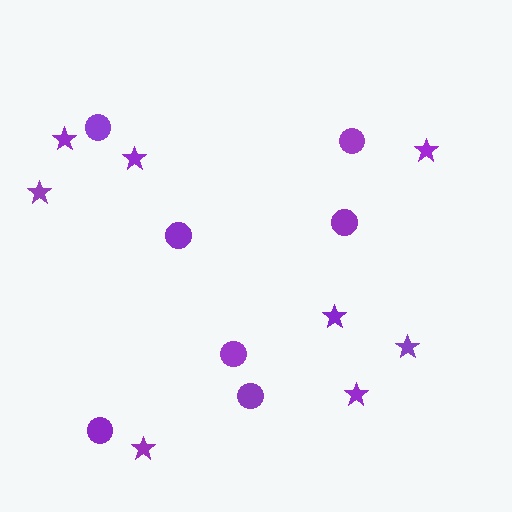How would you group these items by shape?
There are 2 groups: one group of stars (8) and one group of circles (7).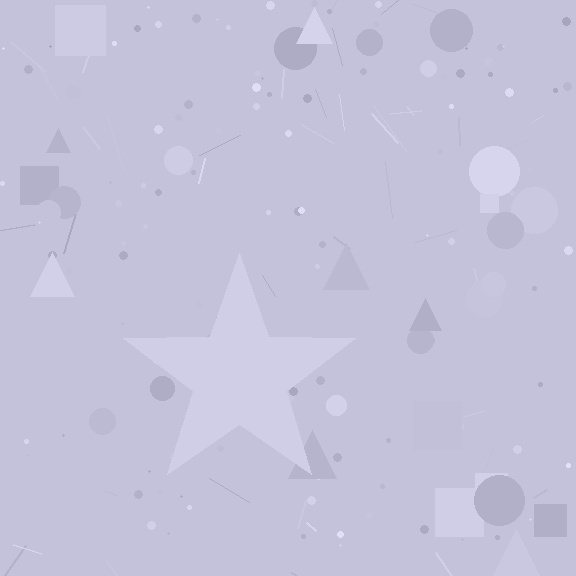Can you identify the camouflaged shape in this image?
The camouflaged shape is a star.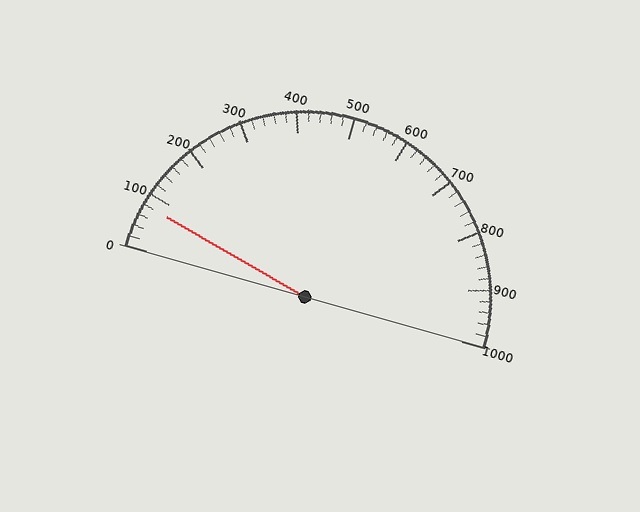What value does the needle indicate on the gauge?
The needle indicates approximately 80.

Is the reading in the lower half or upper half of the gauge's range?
The reading is in the lower half of the range (0 to 1000).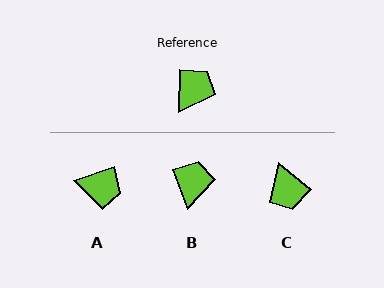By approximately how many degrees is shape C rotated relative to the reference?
Approximately 127 degrees clockwise.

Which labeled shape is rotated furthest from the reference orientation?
C, about 127 degrees away.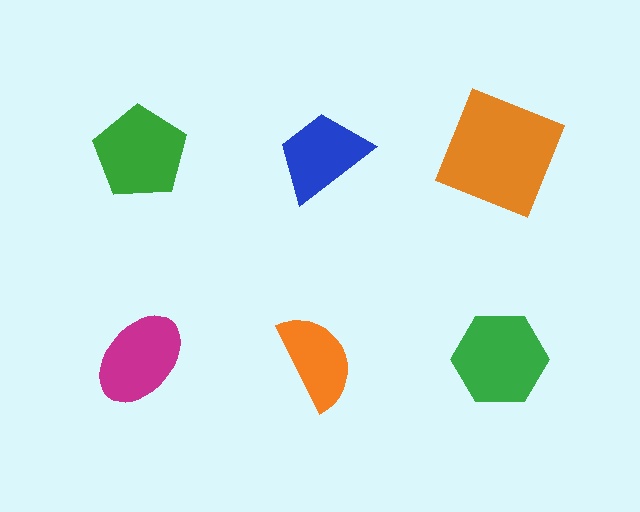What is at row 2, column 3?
A green hexagon.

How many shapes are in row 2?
3 shapes.